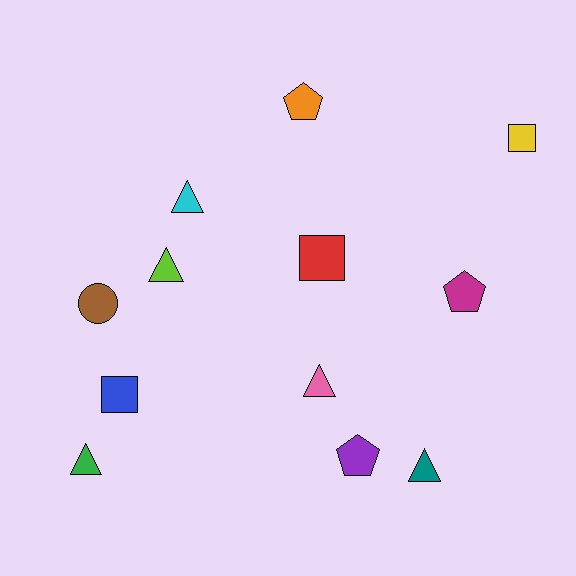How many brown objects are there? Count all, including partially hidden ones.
There is 1 brown object.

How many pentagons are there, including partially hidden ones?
There are 3 pentagons.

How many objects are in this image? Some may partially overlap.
There are 12 objects.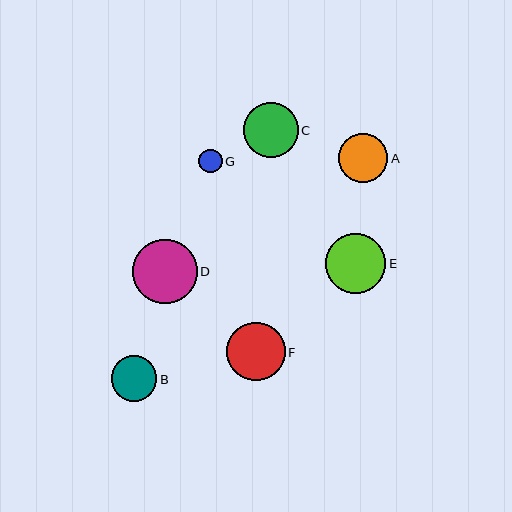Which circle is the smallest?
Circle G is the smallest with a size of approximately 23 pixels.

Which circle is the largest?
Circle D is the largest with a size of approximately 64 pixels.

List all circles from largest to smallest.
From largest to smallest: D, E, F, C, A, B, G.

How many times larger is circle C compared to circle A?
Circle C is approximately 1.1 times the size of circle A.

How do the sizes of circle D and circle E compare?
Circle D and circle E are approximately the same size.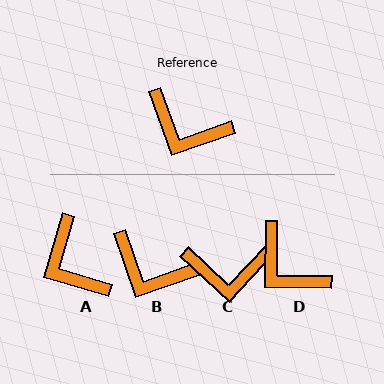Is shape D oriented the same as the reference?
No, it is off by about 20 degrees.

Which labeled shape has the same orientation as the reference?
B.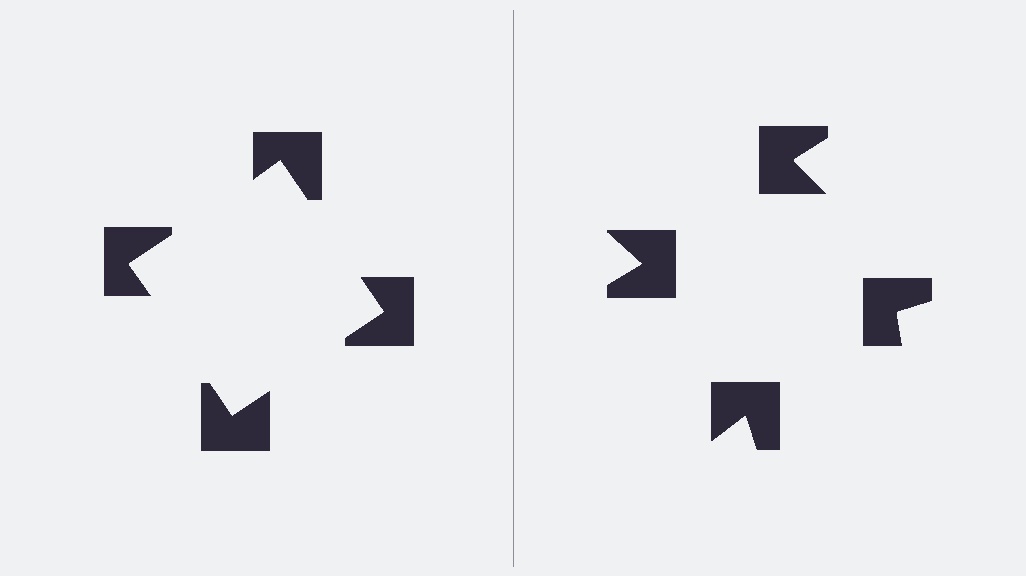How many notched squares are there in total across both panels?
8 — 4 on each side.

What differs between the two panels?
The notched squares are positioned identically on both sides; only the wedge orientations differ. On the left they align to a square; on the right they are misaligned.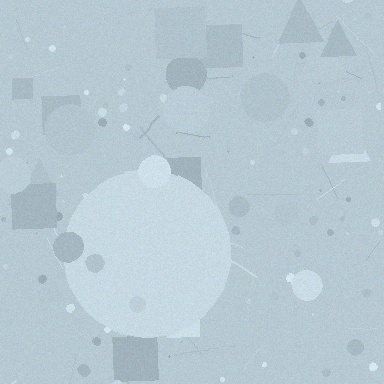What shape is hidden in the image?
A circle is hidden in the image.